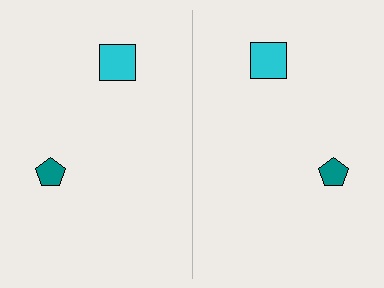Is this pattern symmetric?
Yes, this pattern has bilateral (reflection) symmetry.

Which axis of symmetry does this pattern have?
The pattern has a vertical axis of symmetry running through the center of the image.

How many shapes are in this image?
There are 4 shapes in this image.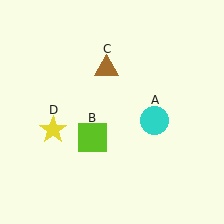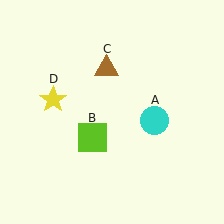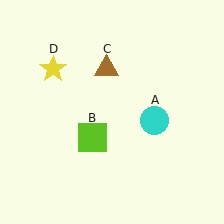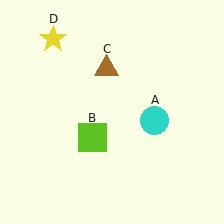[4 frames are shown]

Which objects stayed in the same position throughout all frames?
Cyan circle (object A) and lime square (object B) and brown triangle (object C) remained stationary.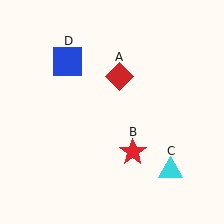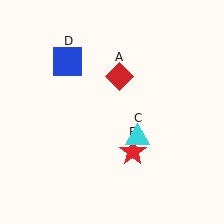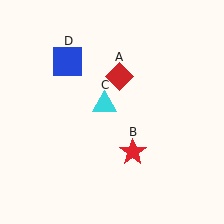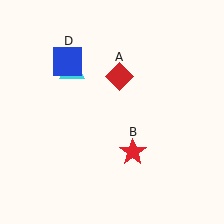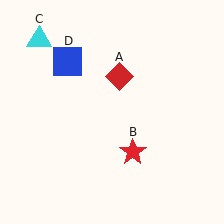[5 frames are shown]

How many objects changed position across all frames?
1 object changed position: cyan triangle (object C).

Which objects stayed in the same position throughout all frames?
Red diamond (object A) and red star (object B) and blue square (object D) remained stationary.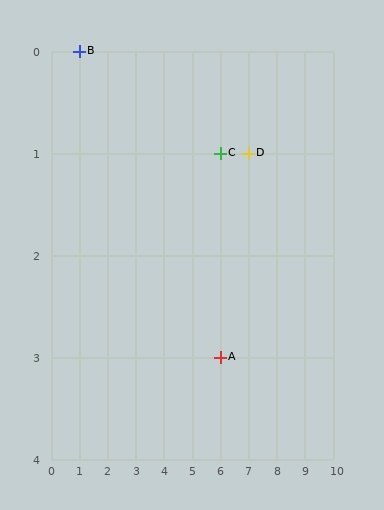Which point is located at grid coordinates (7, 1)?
Point D is at (7, 1).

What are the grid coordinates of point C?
Point C is at grid coordinates (6, 1).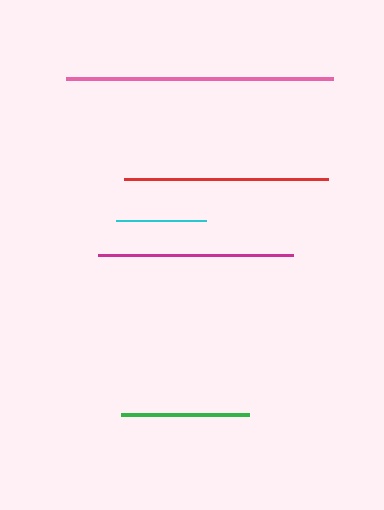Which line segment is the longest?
The pink line is the longest at approximately 267 pixels.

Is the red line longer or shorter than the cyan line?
The red line is longer than the cyan line.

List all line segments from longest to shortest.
From longest to shortest: pink, red, magenta, green, cyan.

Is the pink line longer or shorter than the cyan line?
The pink line is longer than the cyan line.